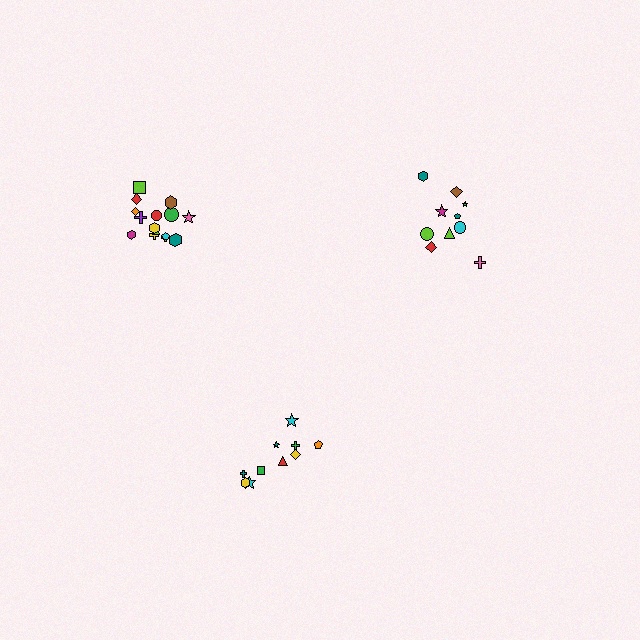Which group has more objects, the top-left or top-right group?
The top-left group.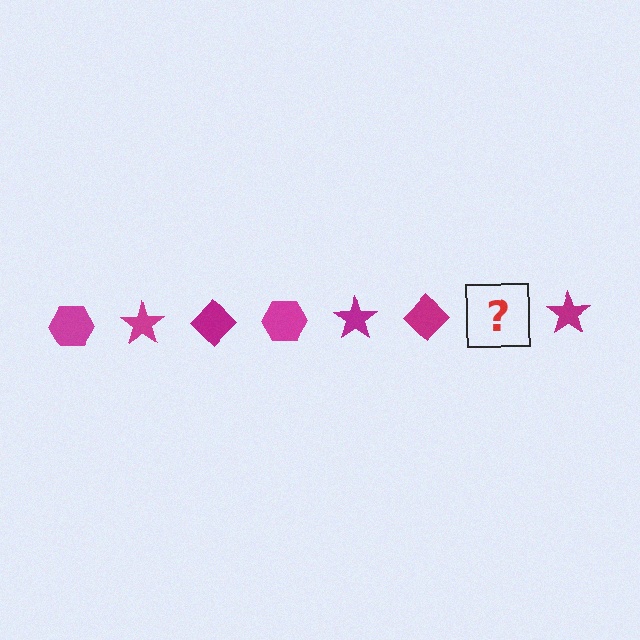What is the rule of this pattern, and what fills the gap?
The rule is that the pattern cycles through hexagon, star, diamond shapes in magenta. The gap should be filled with a magenta hexagon.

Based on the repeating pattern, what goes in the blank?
The blank should be a magenta hexagon.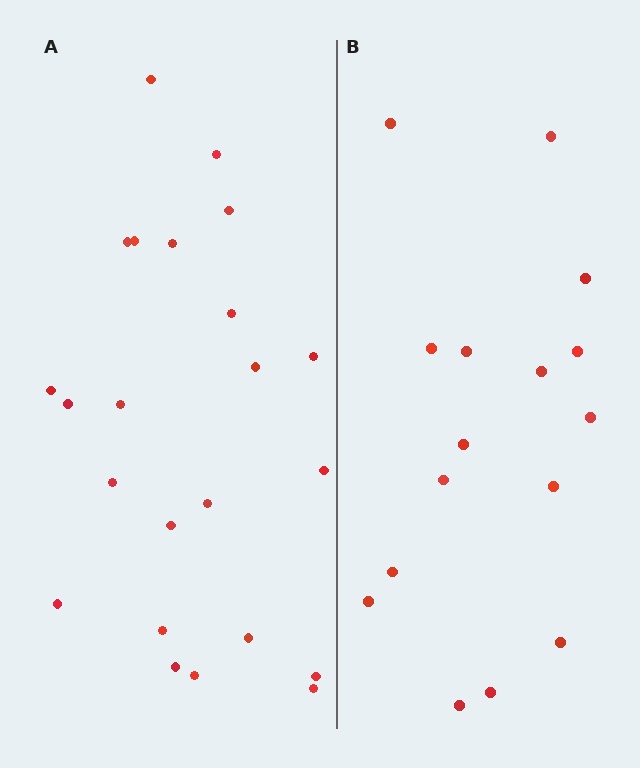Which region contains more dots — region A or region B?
Region A (the left region) has more dots.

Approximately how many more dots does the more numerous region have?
Region A has roughly 8 or so more dots than region B.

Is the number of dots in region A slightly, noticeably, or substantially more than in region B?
Region A has noticeably more, but not dramatically so. The ratio is roughly 1.4 to 1.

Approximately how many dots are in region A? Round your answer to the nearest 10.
About 20 dots. (The exact count is 23, which rounds to 20.)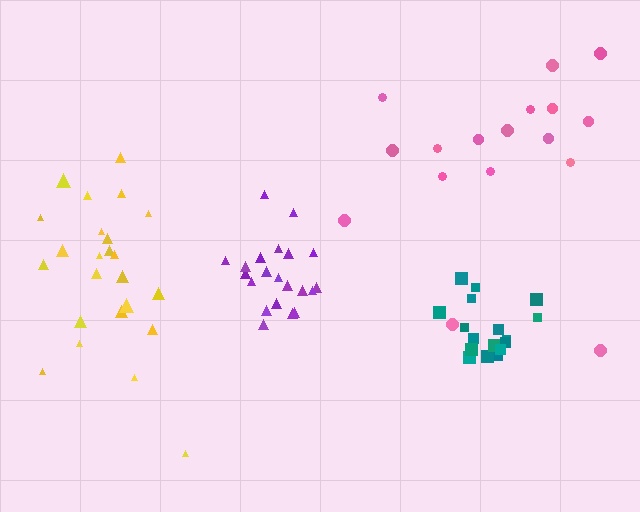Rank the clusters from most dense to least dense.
purple, teal, yellow, pink.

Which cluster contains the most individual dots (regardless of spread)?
Yellow (25).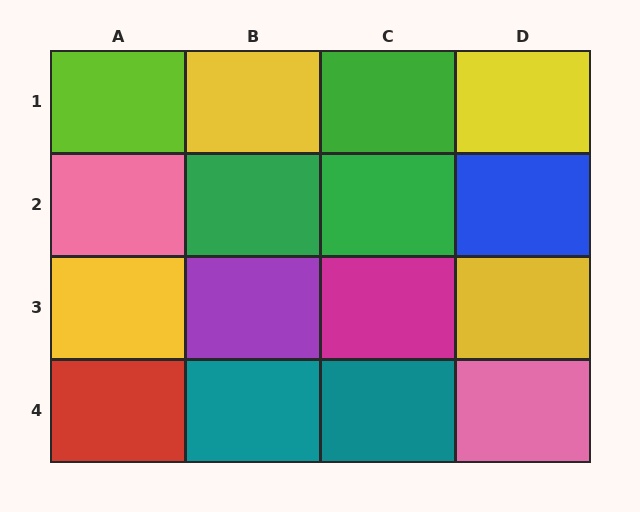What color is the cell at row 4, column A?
Red.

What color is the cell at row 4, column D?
Pink.